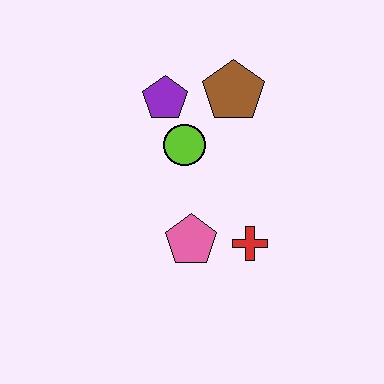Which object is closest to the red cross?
The pink pentagon is closest to the red cross.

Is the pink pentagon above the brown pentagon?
No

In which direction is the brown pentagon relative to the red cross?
The brown pentagon is above the red cross.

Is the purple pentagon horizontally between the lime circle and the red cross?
No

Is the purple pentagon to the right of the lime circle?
No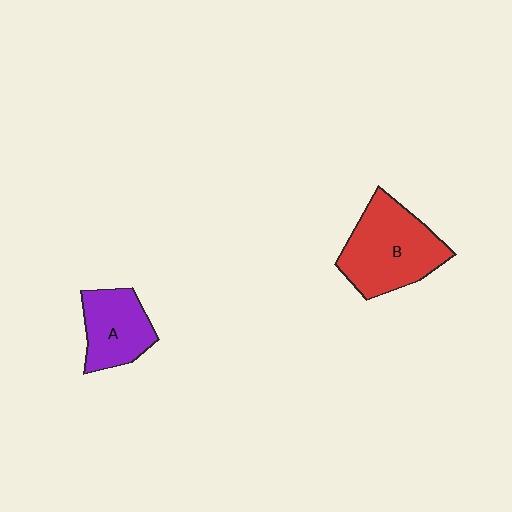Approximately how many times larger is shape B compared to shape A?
Approximately 1.5 times.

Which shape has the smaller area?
Shape A (purple).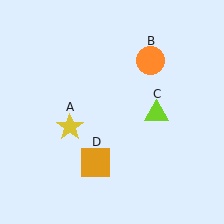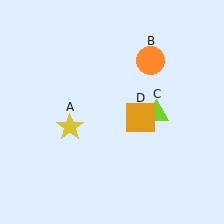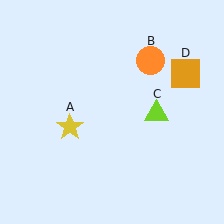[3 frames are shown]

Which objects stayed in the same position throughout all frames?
Yellow star (object A) and orange circle (object B) and lime triangle (object C) remained stationary.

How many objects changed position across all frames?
1 object changed position: orange square (object D).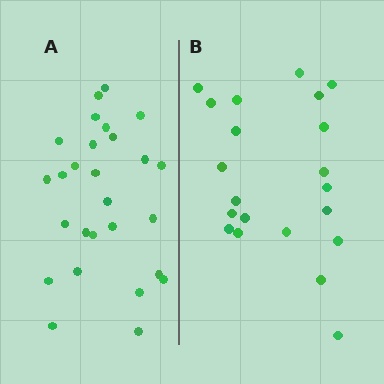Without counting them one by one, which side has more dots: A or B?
Region A (the left region) has more dots.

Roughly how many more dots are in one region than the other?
Region A has about 6 more dots than region B.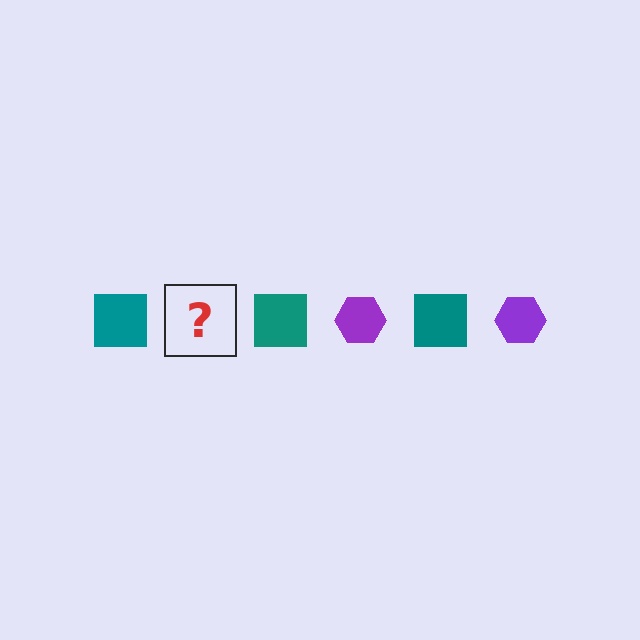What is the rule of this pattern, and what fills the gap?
The rule is that the pattern alternates between teal square and purple hexagon. The gap should be filled with a purple hexagon.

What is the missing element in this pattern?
The missing element is a purple hexagon.